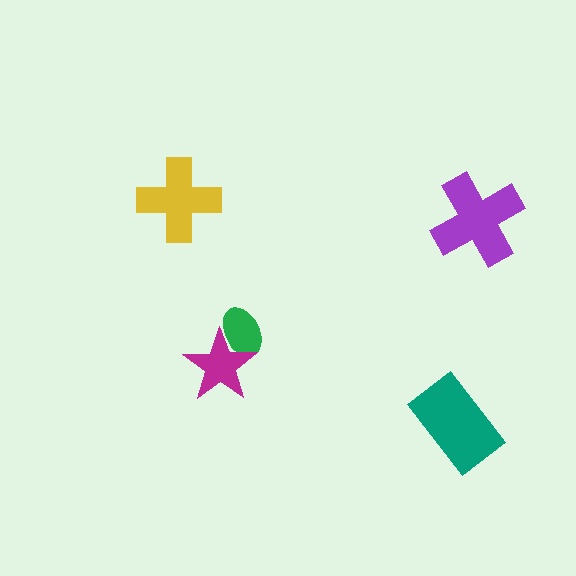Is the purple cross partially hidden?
No, no other shape covers it.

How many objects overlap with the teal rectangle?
0 objects overlap with the teal rectangle.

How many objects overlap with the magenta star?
1 object overlaps with the magenta star.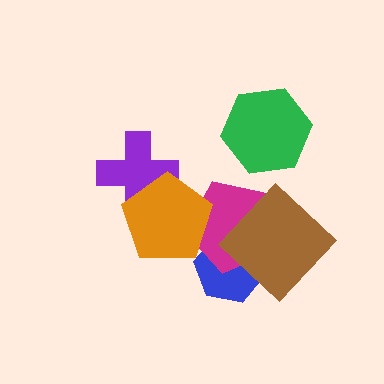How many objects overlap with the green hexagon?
0 objects overlap with the green hexagon.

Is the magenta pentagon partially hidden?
Yes, it is partially covered by another shape.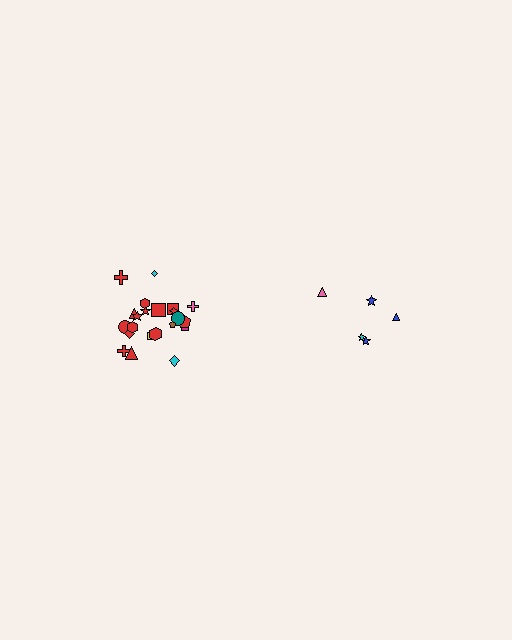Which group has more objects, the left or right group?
The left group.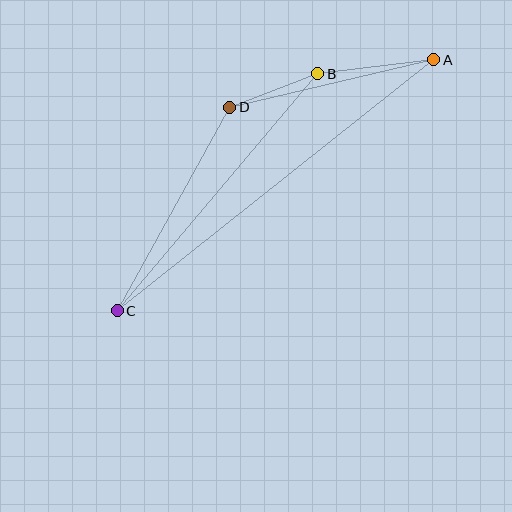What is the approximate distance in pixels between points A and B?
The distance between A and B is approximately 117 pixels.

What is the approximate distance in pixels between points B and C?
The distance between B and C is approximately 311 pixels.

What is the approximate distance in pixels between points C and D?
The distance between C and D is approximately 233 pixels.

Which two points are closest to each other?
Points B and D are closest to each other.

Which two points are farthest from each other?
Points A and C are farthest from each other.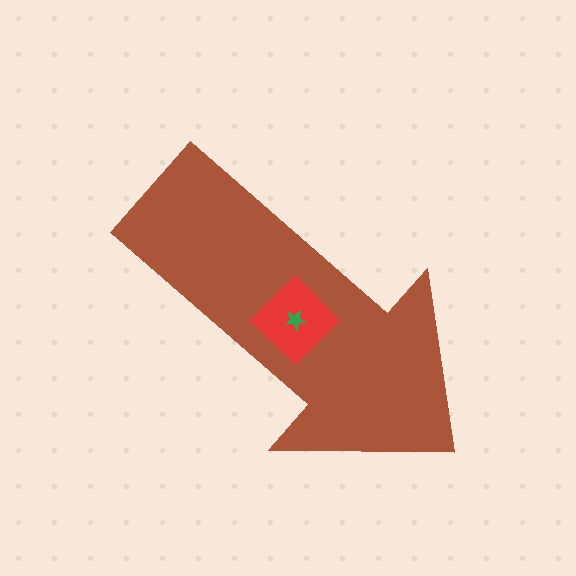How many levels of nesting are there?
3.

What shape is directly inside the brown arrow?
The red diamond.